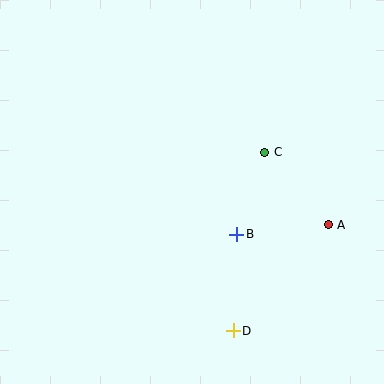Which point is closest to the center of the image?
Point B at (237, 234) is closest to the center.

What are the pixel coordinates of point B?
Point B is at (237, 234).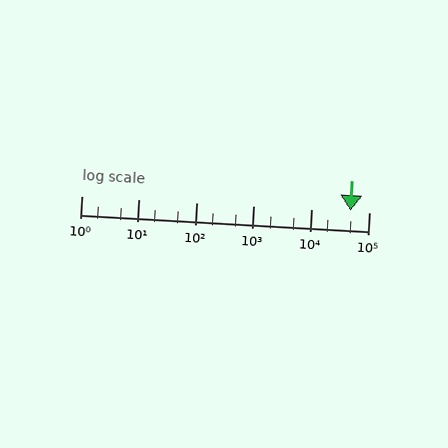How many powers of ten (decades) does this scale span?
The scale spans 5 decades, from 1 to 100000.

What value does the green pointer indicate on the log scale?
The pointer indicates approximately 47000.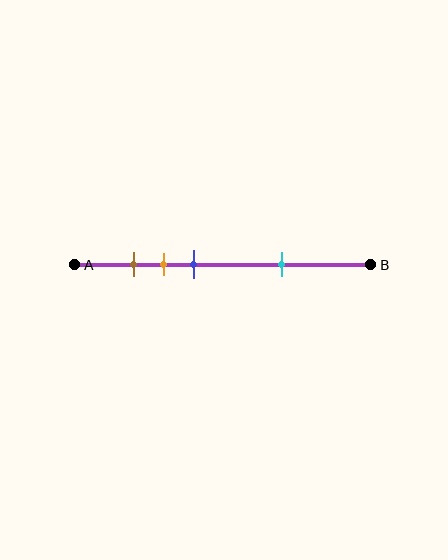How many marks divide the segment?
There are 4 marks dividing the segment.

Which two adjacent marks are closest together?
The brown and orange marks are the closest adjacent pair.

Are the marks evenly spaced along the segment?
No, the marks are not evenly spaced.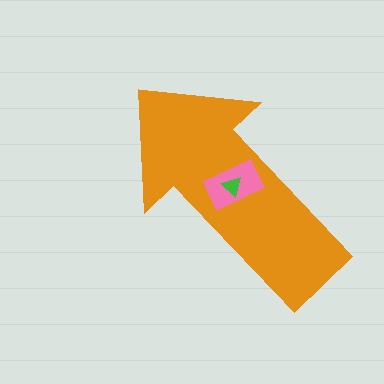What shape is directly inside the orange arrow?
The pink rectangle.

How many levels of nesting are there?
3.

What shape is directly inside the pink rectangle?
The green triangle.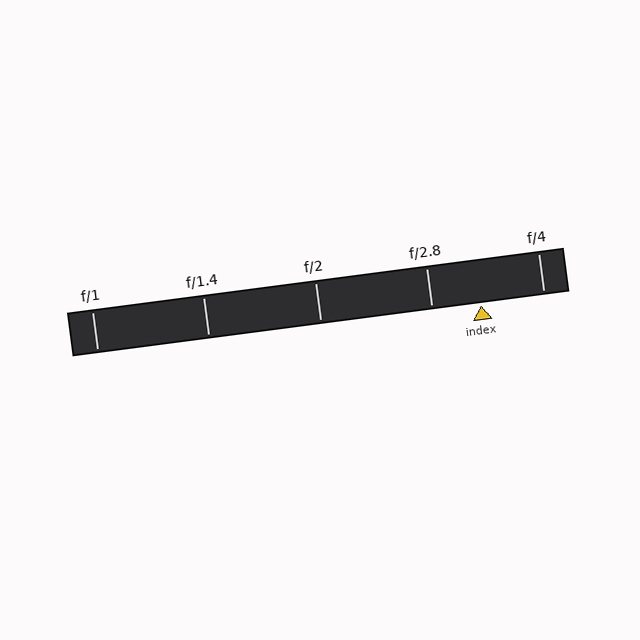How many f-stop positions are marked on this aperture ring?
There are 5 f-stop positions marked.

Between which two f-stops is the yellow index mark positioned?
The index mark is between f/2.8 and f/4.